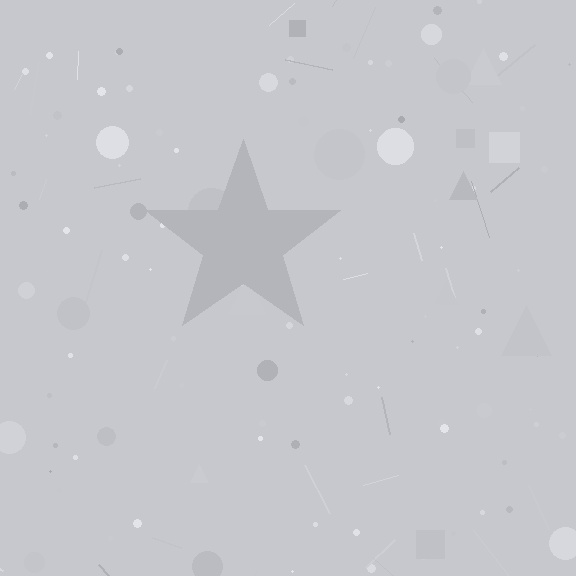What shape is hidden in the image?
A star is hidden in the image.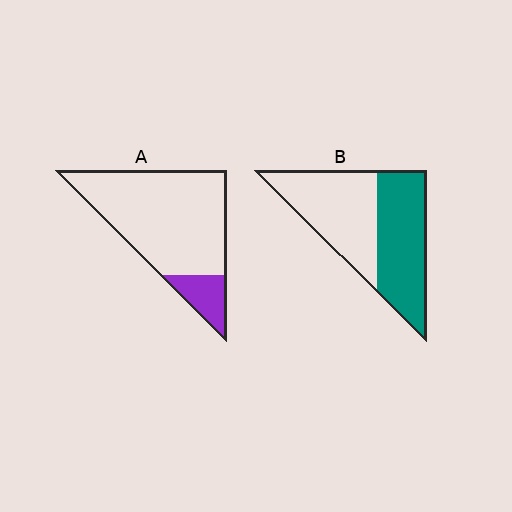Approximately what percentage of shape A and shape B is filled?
A is approximately 15% and B is approximately 50%.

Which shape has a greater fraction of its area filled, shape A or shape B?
Shape B.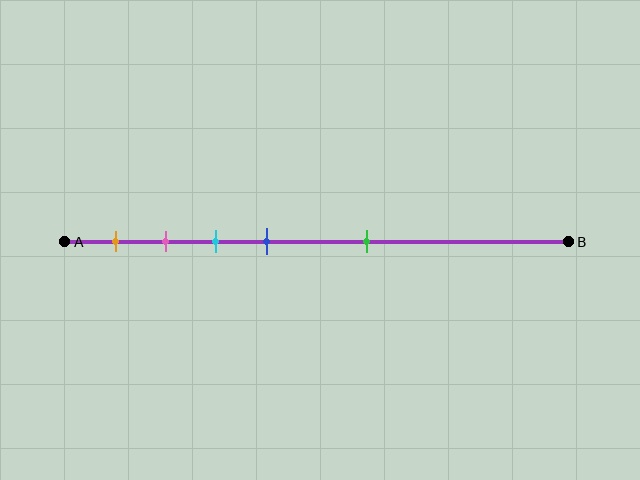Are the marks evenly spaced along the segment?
No, the marks are not evenly spaced.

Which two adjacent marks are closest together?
The pink and cyan marks are the closest adjacent pair.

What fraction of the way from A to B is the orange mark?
The orange mark is approximately 10% (0.1) of the way from A to B.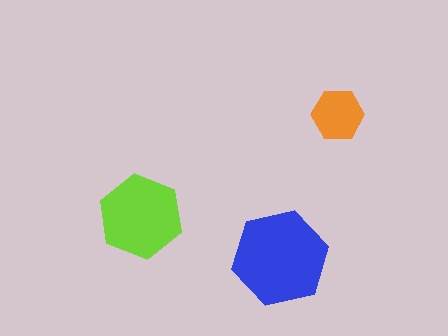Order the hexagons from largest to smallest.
the blue one, the lime one, the orange one.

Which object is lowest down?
The blue hexagon is bottommost.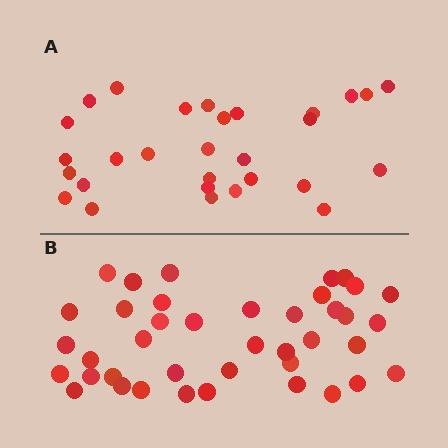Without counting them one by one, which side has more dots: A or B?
Region B (the bottom region) has more dots.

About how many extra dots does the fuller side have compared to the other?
Region B has roughly 12 or so more dots than region A.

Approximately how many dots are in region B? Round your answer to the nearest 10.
About 40 dots.